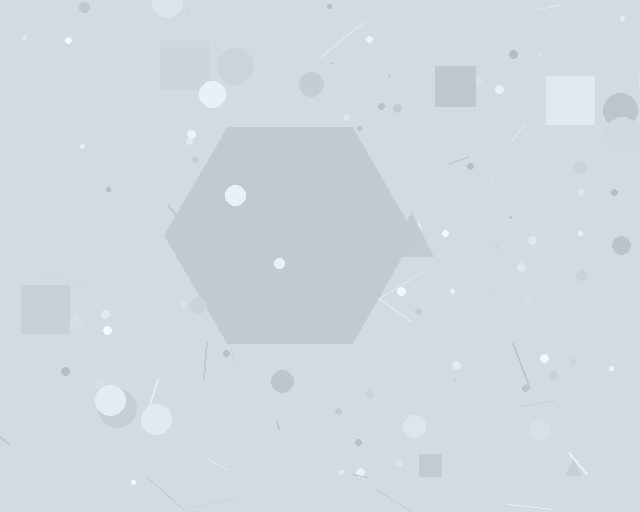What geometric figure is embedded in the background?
A hexagon is embedded in the background.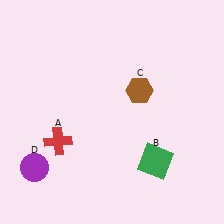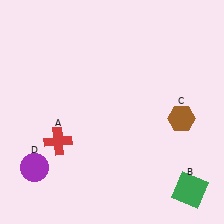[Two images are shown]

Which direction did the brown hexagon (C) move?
The brown hexagon (C) moved right.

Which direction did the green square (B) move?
The green square (B) moved right.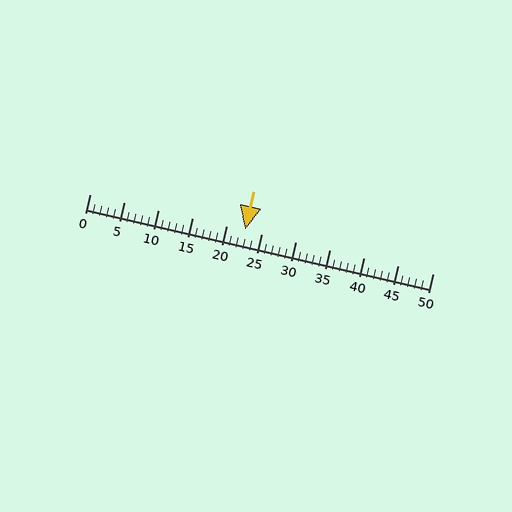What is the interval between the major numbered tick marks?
The major tick marks are spaced 5 units apart.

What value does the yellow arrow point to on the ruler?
The yellow arrow points to approximately 23.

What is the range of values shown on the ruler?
The ruler shows values from 0 to 50.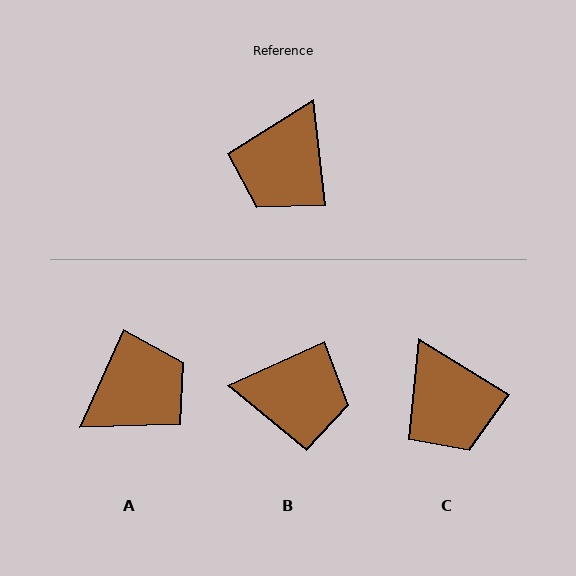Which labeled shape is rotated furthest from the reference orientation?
A, about 149 degrees away.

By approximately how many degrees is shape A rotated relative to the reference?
Approximately 149 degrees counter-clockwise.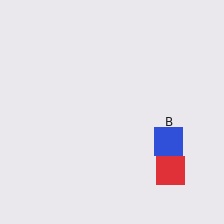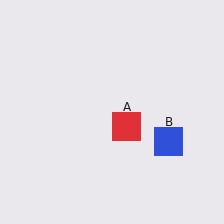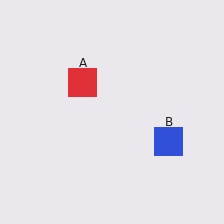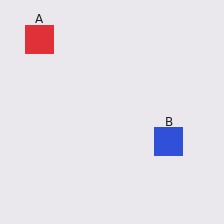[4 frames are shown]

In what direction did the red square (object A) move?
The red square (object A) moved up and to the left.